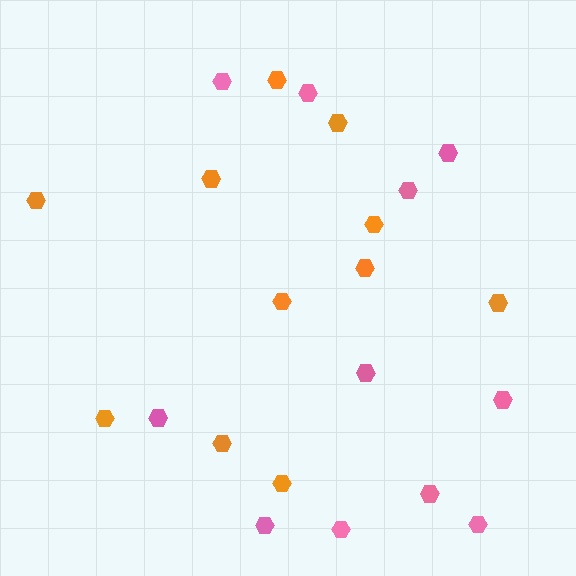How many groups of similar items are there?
There are 2 groups: one group of orange hexagons (11) and one group of pink hexagons (11).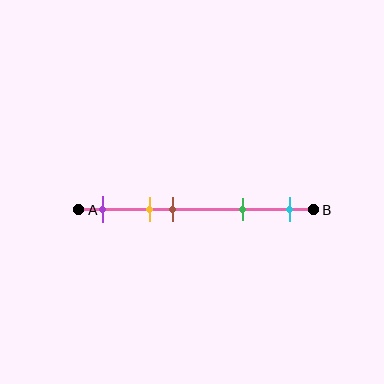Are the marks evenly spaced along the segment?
No, the marks are not evenly spaced.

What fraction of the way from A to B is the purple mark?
The purple mark is approximately 10% (0.1) of the way from A to B.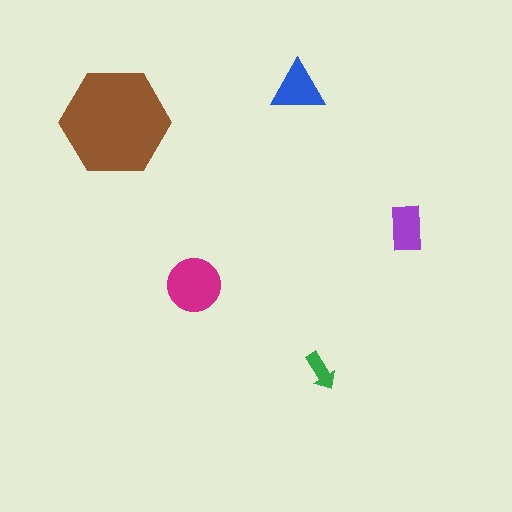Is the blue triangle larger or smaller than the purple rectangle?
Larger.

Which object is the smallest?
The green arrow.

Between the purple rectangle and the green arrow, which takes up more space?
The purple rectangle.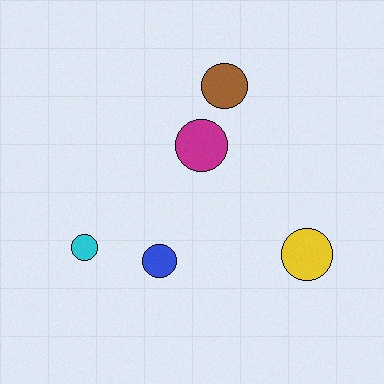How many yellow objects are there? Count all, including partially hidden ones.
There is 1 yellow object.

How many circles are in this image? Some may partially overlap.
There are 5 circles.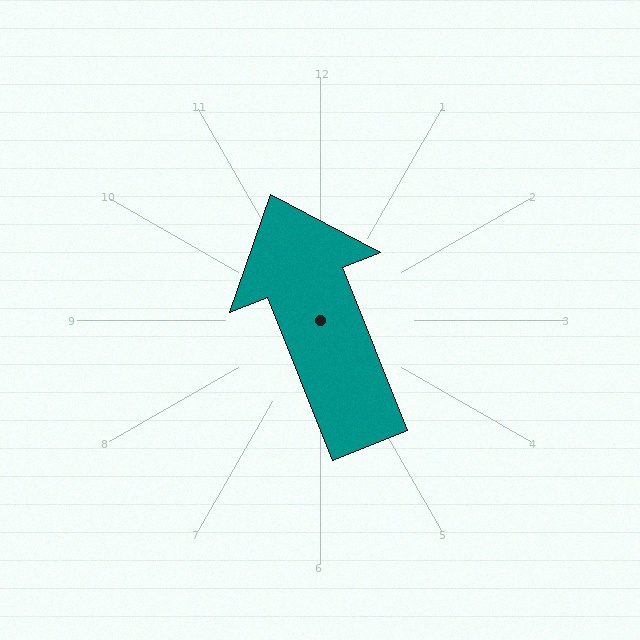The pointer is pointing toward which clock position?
Roughly 11 o'clock.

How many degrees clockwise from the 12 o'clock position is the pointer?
Approximately 338 degrees.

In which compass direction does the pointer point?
North.